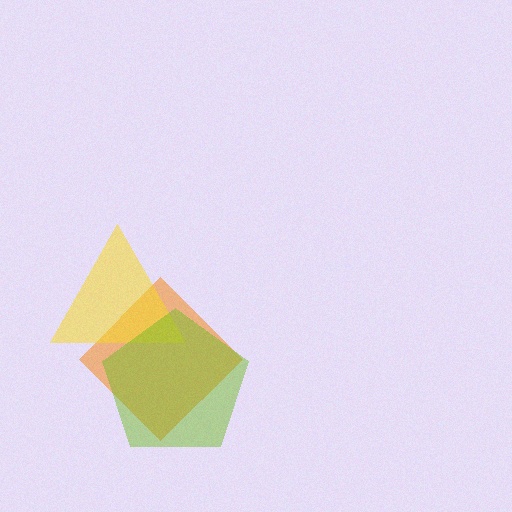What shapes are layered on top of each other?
The layered shapes are: an orange diamond, a yellow triangle, a lime pentagon.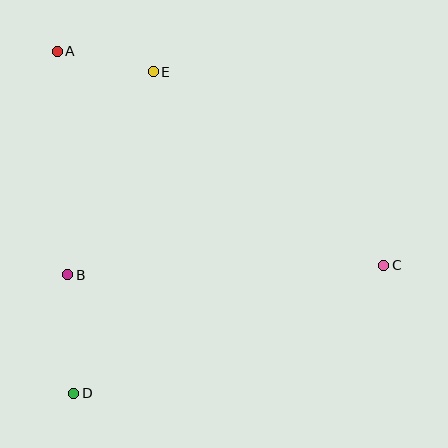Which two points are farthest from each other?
Points A and C are farthest from each other.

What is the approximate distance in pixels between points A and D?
The distance between A and D is approximately 342 pixels.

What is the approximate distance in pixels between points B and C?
The distance between B and C is approximately 316 pixels.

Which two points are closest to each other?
Points A and E are closest to each other.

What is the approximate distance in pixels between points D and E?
The distance between D and E is approximately 331 pixels.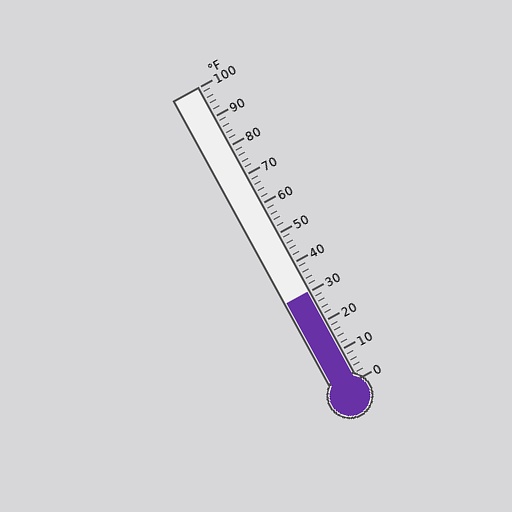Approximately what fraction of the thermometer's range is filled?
The thermometer is filled to approximately 30% of its range.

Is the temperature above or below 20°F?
The temperature is above 20°F.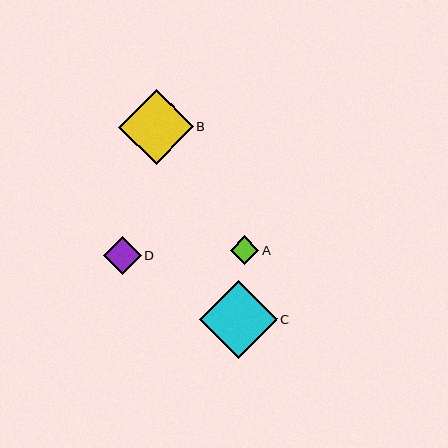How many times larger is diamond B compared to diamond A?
Diamond B is approximately 2.6 times the size of diamond A.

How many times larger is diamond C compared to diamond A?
Diamond C is approximately 2.7 times the size of diamond A.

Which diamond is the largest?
Diamond C is the largest with a size of approximately 78 pixels.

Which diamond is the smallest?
Diamond A is the smallest with a size of approximately 29 pixels.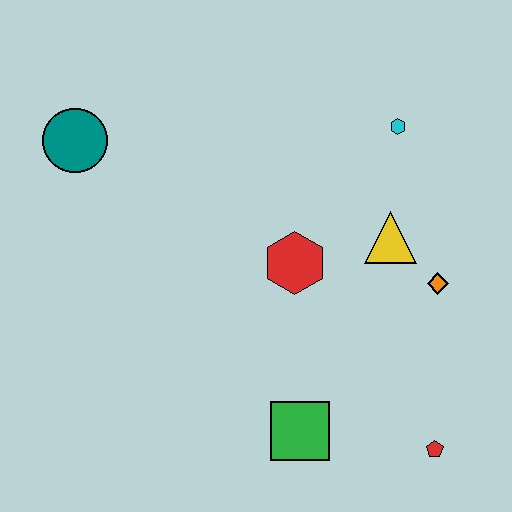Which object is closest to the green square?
The red pentagon is closest to the green square.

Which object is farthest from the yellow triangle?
The teal circle is farthest from the yellow triangle.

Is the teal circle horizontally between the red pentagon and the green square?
No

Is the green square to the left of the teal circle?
No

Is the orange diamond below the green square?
No